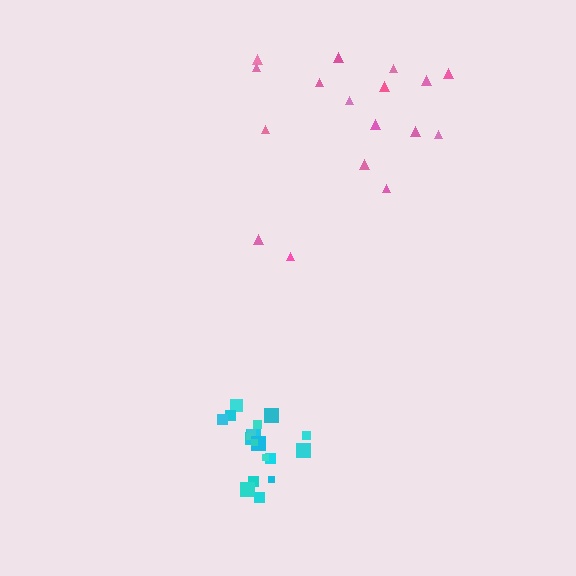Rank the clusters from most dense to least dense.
cyan, pink.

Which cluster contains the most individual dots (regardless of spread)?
Cyan (19).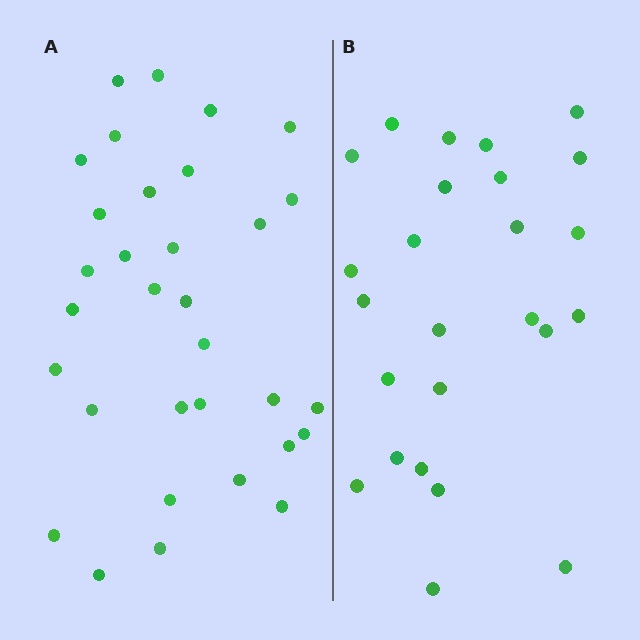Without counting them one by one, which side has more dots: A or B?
Region A (the left region) has more dots.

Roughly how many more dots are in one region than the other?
Region A has roughly 8 or so more dots than region B.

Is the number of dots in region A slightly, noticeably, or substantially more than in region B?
Region A has noticeably more, but not dramatically so. The ratio is roughly 1.3 to 1.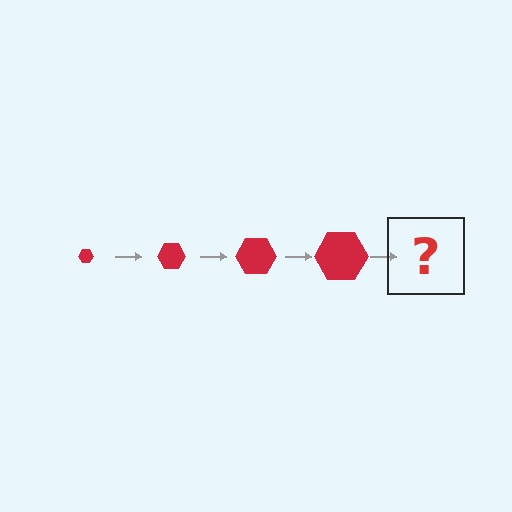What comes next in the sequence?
The next element should be a red hexagon, larger than the previous one.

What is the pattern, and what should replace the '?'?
The pattern is that the hexagon gets progressively larger each step. The '?' should be a red hexagon, larger than the previous one.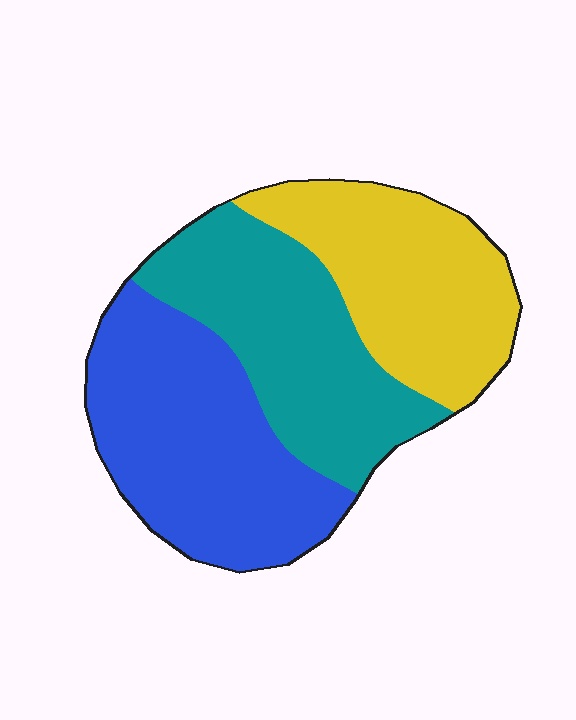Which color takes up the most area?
Blue, at roughly 35%.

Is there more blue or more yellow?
Blue.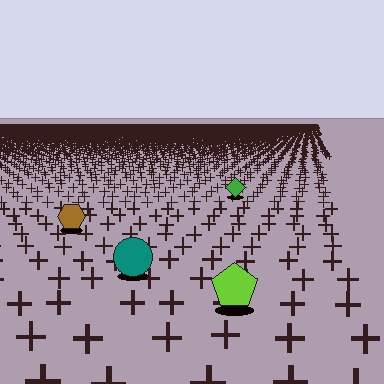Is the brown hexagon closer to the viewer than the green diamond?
Yes. The brown hexagon is closer — you can tell from the texture gradient: the ground texture is coarser near it.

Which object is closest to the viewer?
The lime pentagon is closest. The texture marks near it are larger and more spread out.